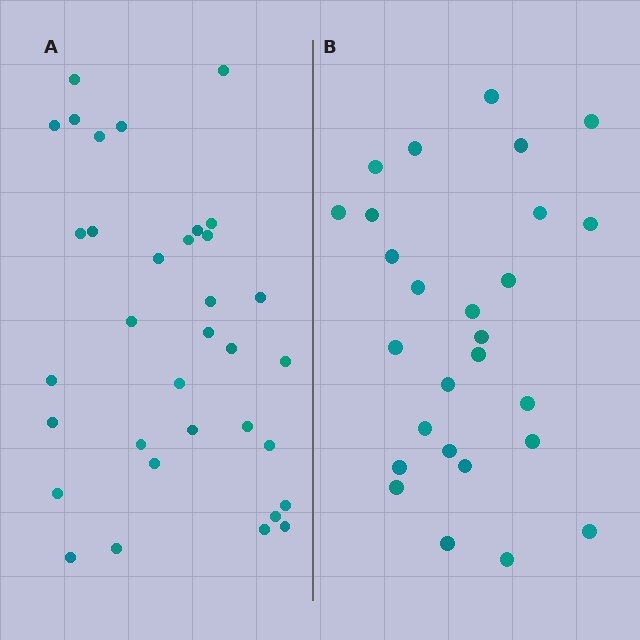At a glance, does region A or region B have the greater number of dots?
Region A (the left region) has more dots.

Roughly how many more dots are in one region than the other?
Region A has roughly 8 or so more dots than region B.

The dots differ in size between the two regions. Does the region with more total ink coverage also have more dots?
No. Region B has more total ink coverage because its dots are larger, but region A actually contains more individual dots. Total area can be misleading — the number of items is what matters here.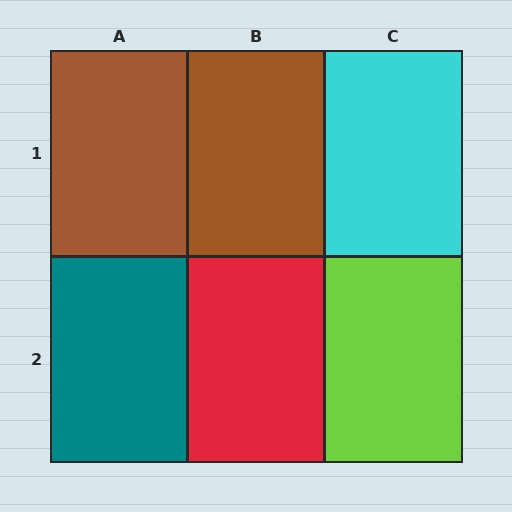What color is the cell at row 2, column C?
Lime.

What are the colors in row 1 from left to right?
Brown, brown, cyan.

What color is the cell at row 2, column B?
Red.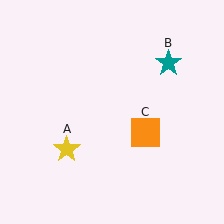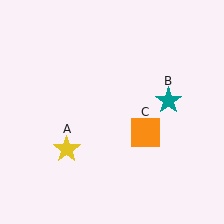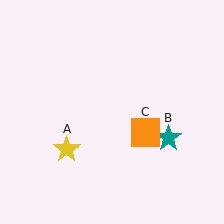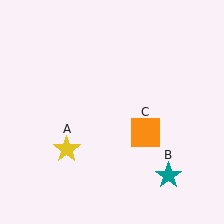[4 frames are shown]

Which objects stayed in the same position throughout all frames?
Yellow star (object A) and orange square (object C) remained stationary.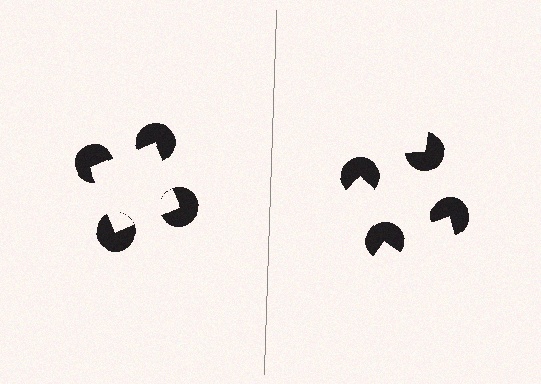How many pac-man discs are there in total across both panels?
8 — 4 on each side.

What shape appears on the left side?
An illusory square.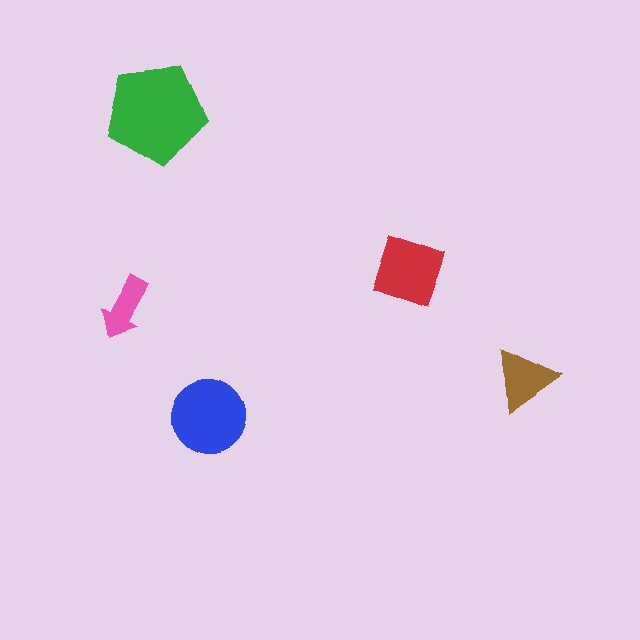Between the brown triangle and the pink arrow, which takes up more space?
The brown triangle.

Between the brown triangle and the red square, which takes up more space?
The red square.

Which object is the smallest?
The pink arrow.